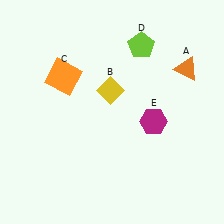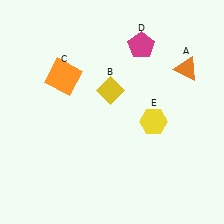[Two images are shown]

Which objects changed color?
D changed from lime to magenta. E changed from magenta to yellow.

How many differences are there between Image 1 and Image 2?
There are 2 differences between the two images.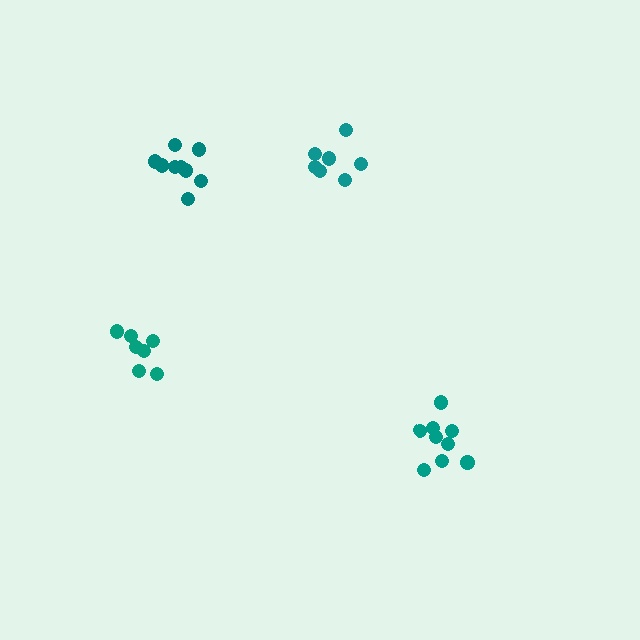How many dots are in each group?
Group 1: 9 dots, Group 2: 7 dots, Group 3: 7 dots, Group 4: 9 dots (32 total).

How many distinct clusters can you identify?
There are 4 distinct clusters.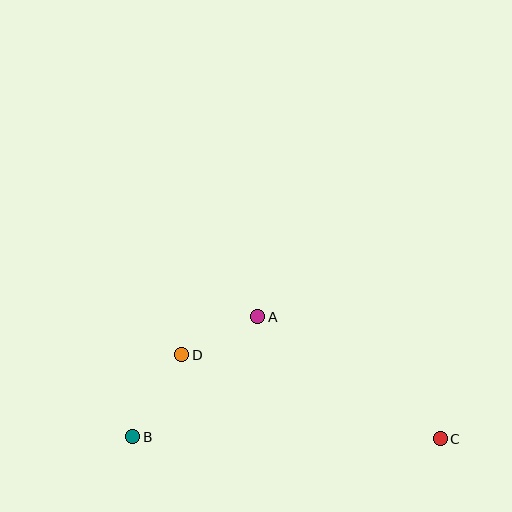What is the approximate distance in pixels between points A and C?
The distance between A and C is approximately 220 pixels.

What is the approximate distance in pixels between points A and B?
The distance between A and B is approximately 173 pixels.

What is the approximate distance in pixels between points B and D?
The distance between B and D is approximately 96 pixels.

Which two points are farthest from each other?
Points B and C are farthest from each other.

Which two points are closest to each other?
Points A and D are closest to each other.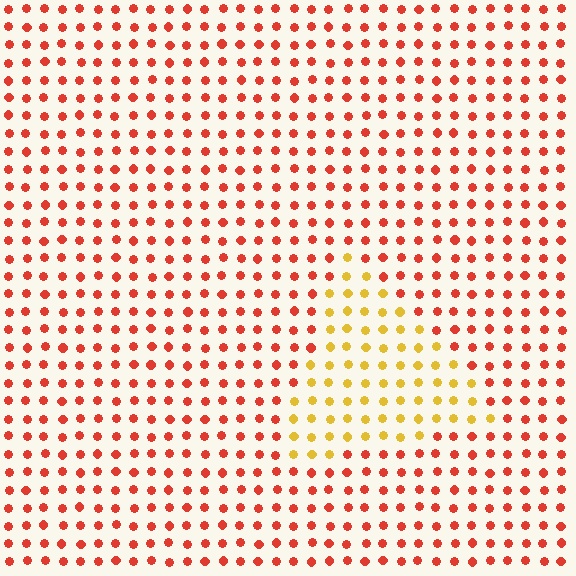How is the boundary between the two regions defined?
The boundary is defined purely by a slight shift in hue (about 45 degrees). Spacing, size, and orientation are identical on both sides.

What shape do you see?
I see a triangle.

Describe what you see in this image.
The image is filled with small red elements in a uniform arrangement. A triangle-shaped region is visible where the elements are tinted to a slightly different hue, forming a subtle color boundary.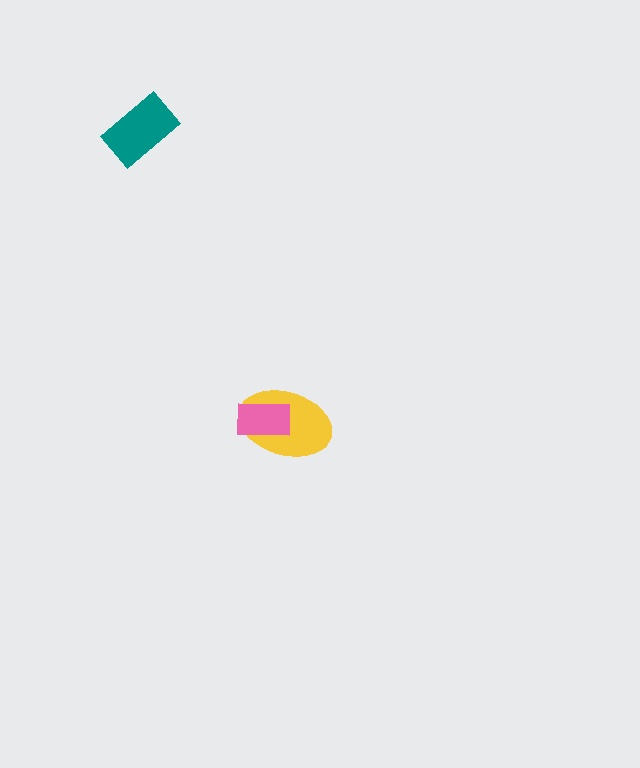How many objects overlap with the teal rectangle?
0 objects overlap with the teal rectangle.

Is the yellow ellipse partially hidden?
Yes, it is partially covered by another shape.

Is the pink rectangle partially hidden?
No, no other shape covers it.